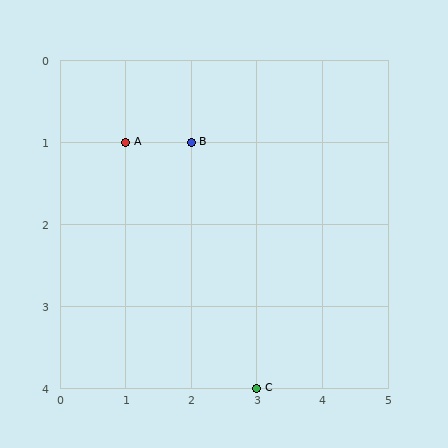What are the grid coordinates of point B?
Point B is at grid coordinates (2, 1).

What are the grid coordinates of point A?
Point A is at grid coordinates (1, 1).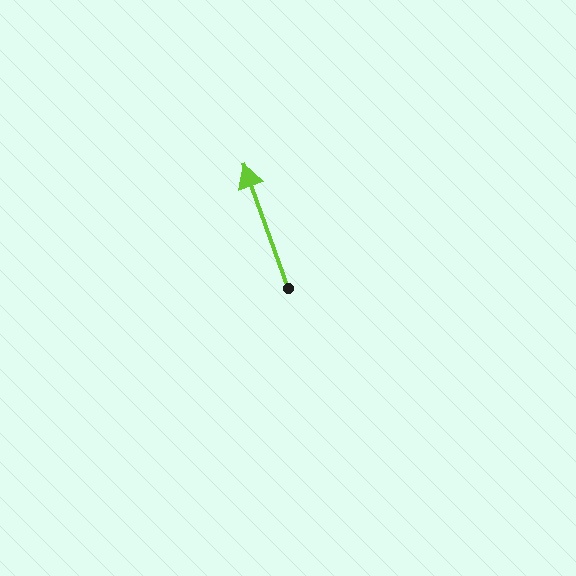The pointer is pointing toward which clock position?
Roughly 11 o'clock.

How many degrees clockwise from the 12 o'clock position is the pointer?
Approximately 340 degrees.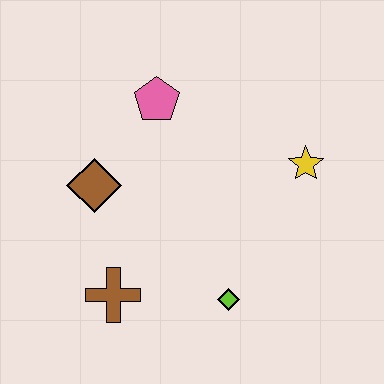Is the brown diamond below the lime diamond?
No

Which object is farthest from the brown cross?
The yellow star is farthest from the brown cross.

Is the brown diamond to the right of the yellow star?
No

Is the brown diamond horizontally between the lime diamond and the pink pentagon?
No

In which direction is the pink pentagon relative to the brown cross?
The pink pentagon is above the brown cross.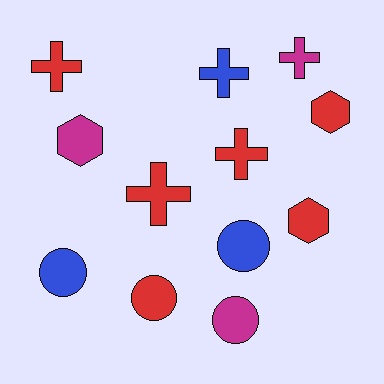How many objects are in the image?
There are 12 objects.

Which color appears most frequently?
Red, with 6 objects.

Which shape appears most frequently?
Cross, with 5 objects.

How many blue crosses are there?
There is 1 blue cross.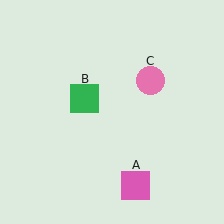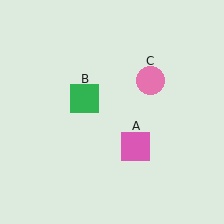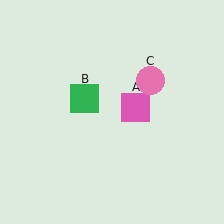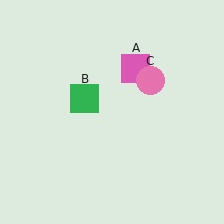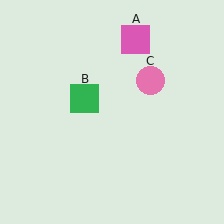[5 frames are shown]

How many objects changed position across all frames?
1 object changed position: pink square (object A).